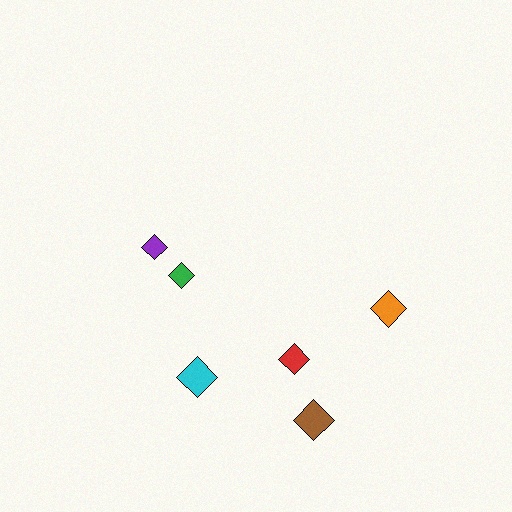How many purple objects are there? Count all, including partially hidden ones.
There is 1 purple object.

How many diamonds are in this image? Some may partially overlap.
There are 6 diamonds.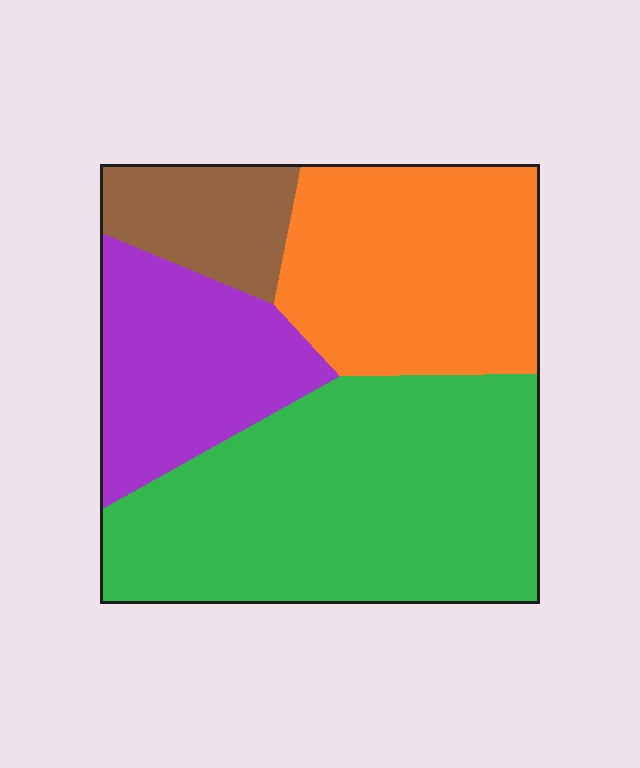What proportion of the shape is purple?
Purple takes up about one fifth (1/5) of the shape.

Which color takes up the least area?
Brown, at roughly 10%.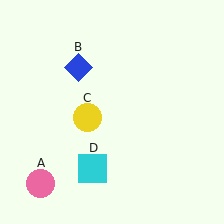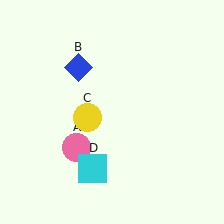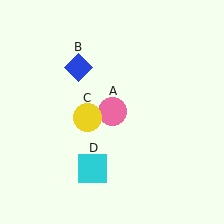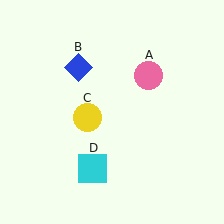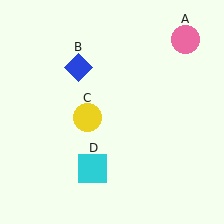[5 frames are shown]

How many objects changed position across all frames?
1 object changed position: pink circle (object A).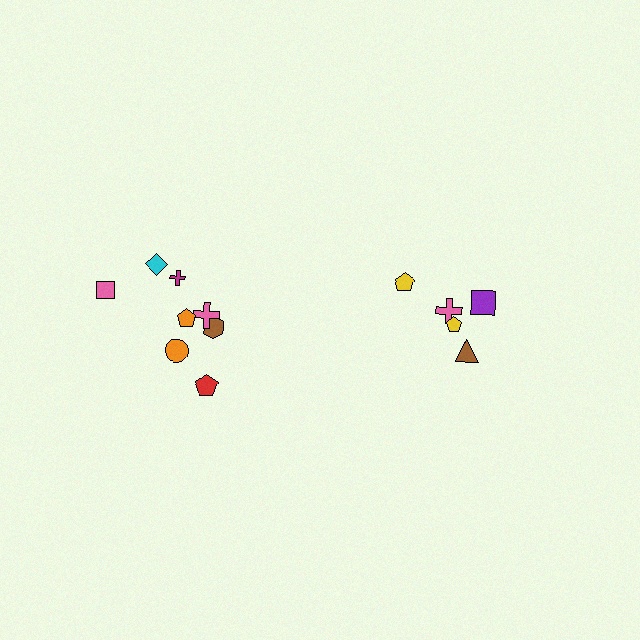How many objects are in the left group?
There are 8 objects.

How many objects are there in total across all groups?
There are 13 objects.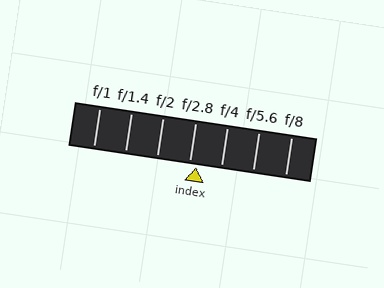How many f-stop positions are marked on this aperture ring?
There are 7 f-stop positions marked.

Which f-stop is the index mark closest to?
The index mark is closest to f/2.8.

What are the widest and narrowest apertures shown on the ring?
The widest aperture shown is f/1 and the narrowest is f/8.